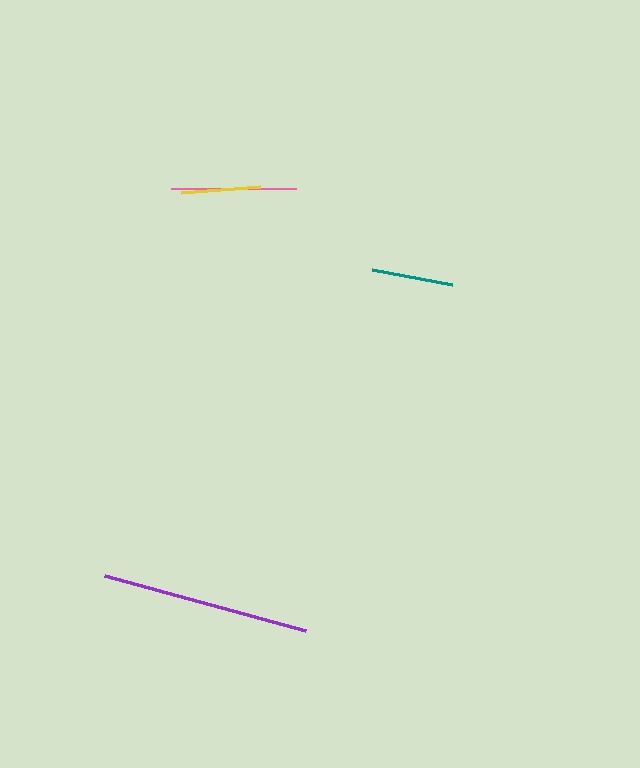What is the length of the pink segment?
The pink segment is approximately 125 pixels long.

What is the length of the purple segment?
The purple segment is approximately 208 pixels long.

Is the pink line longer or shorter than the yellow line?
The pink line is longer than the yellow line.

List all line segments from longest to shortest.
From longest to shortest: purple, pink, teal, yellow.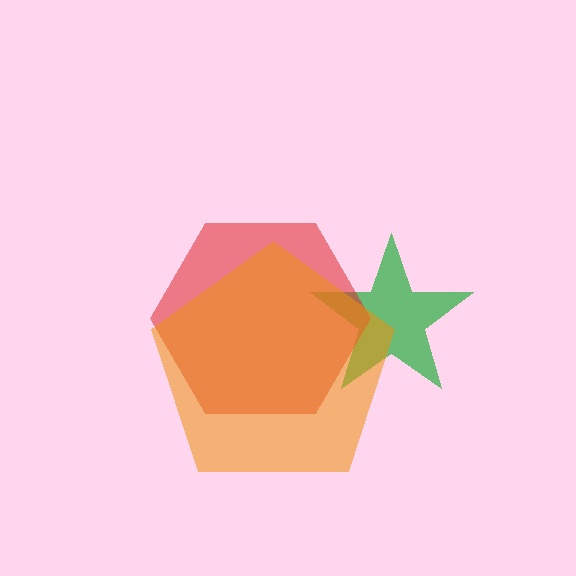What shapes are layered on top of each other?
The layered shapes are: a green star, a red hexagon, an orange pentagon.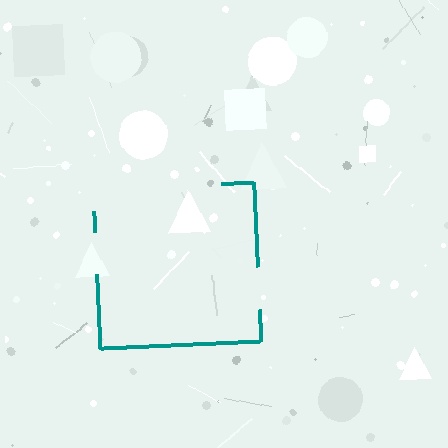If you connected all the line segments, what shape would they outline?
They would outline a square.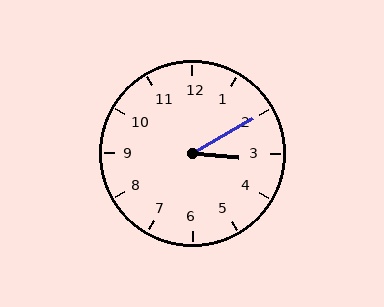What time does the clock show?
3:10.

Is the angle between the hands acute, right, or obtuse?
It is acute.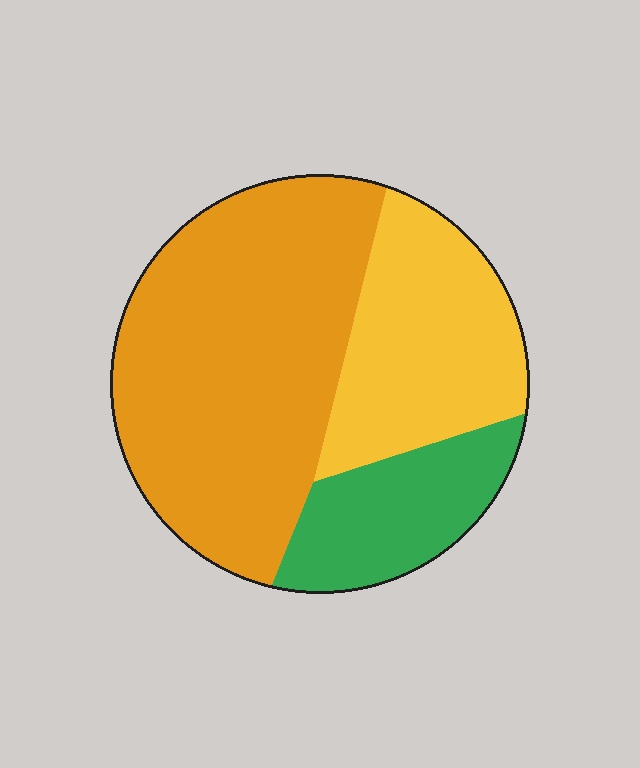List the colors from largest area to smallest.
From largest to smallest: orange, yellow, green.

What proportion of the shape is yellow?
Yellow covers roughly 25% of the shape.